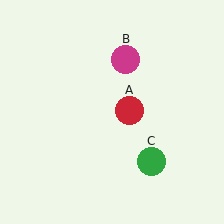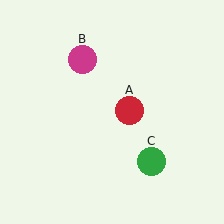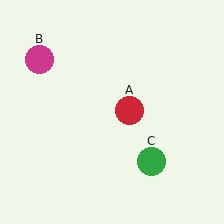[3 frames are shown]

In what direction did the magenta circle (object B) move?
The magenta circle (object B) moved left.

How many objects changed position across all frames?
1 object changed position: magenta circle (object B).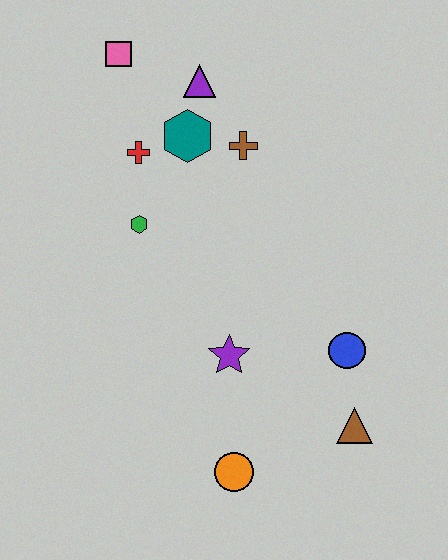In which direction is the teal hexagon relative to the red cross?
The teal hexagon is to the right of the red cross.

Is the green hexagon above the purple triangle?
No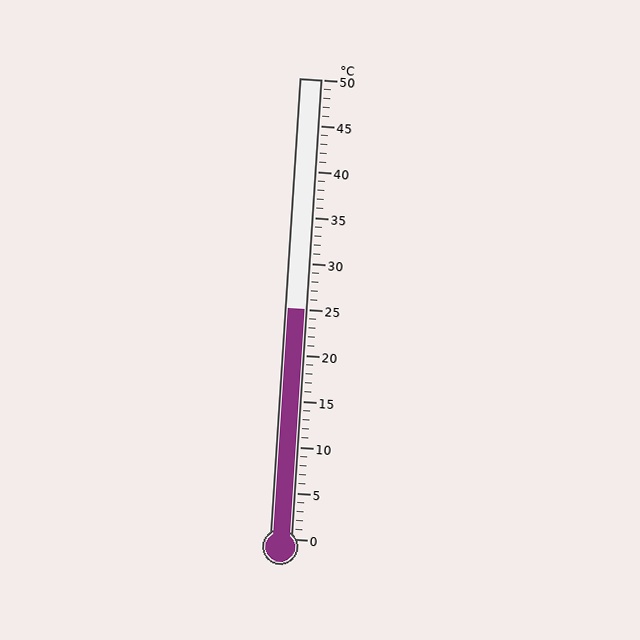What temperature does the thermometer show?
The thermometer shows approximately 25°C.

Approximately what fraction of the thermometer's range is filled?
The thermometer is filled to approximately 50% of its range.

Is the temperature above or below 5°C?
The temperature is above 5°C.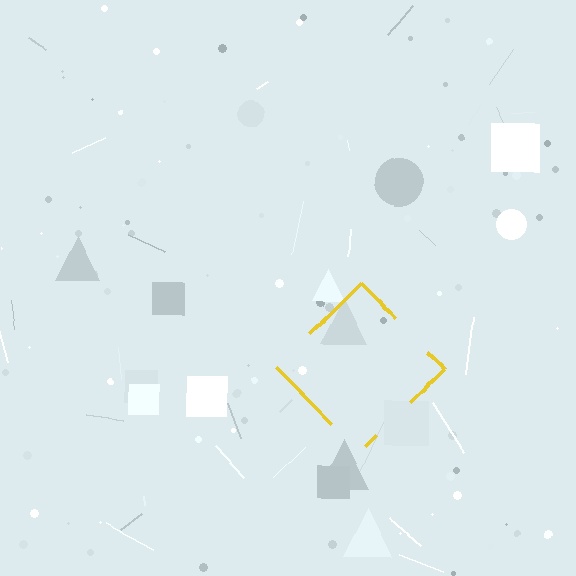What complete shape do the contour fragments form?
The contour fragments form a diamond.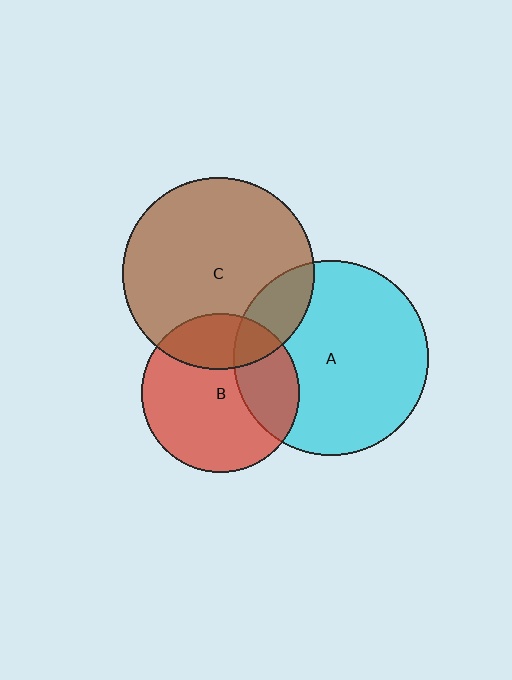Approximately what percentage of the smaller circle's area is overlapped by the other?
Approximately 25%.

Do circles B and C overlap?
Yes.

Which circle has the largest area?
Circle A (cyan).